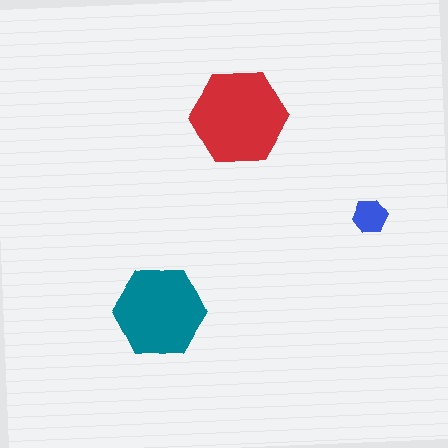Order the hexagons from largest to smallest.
the red one, the teal one, the blue one.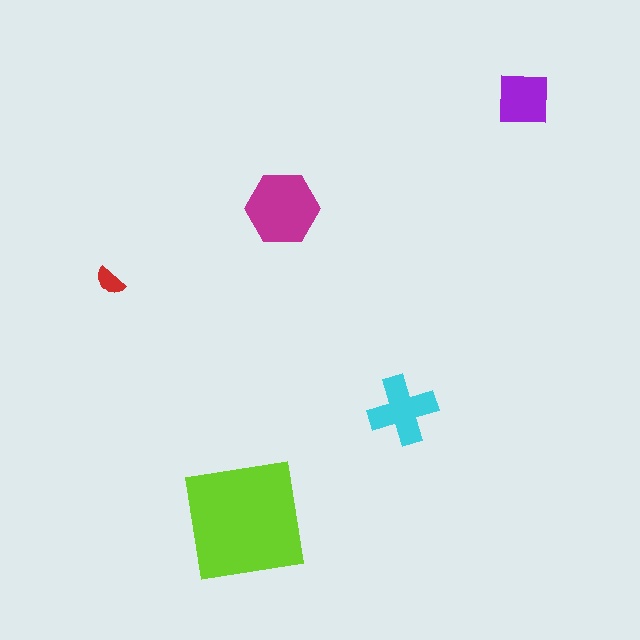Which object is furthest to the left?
The red semicircle is leftmost.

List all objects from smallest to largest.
The red semicircle, the purple square, the cyan cross, the magenta hexagon, the lime square.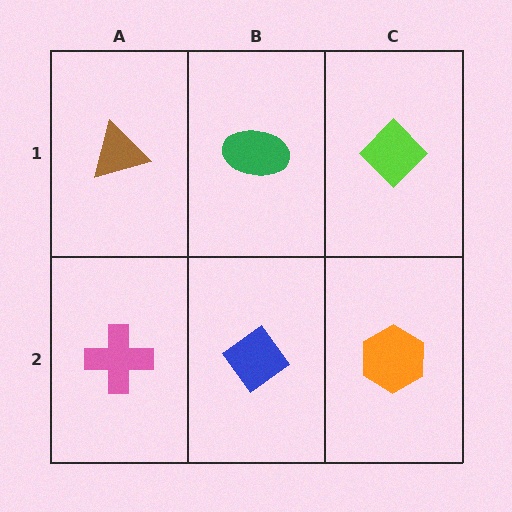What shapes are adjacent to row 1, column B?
A blue diamond (row 2, column B), a brown triangle (row 1, column A), a lime diamond (row 1, column C).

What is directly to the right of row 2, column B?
An orange hexagon.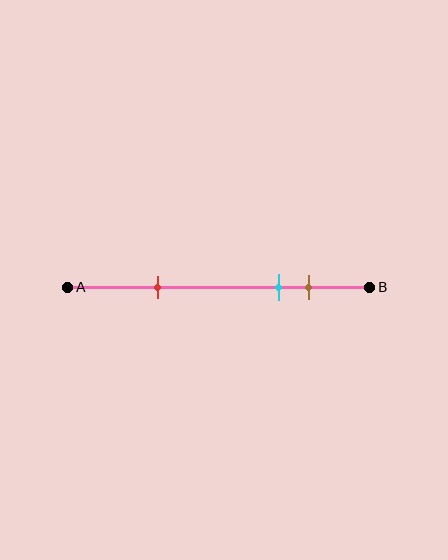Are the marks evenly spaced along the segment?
No, the marks are not evenly spaced.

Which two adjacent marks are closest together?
The cyan and brown marks are the closest adjacent pair.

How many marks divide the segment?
There are 3 marks dividing the segment.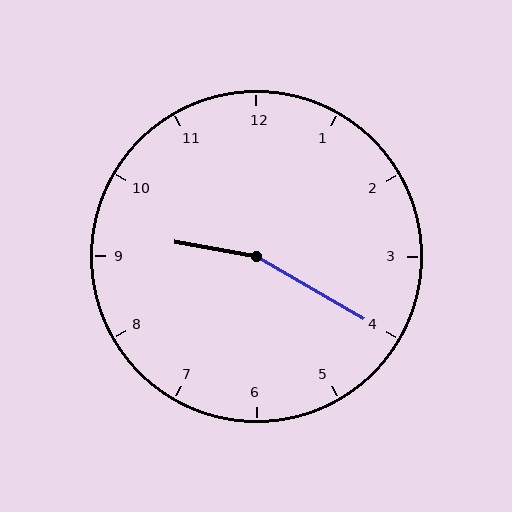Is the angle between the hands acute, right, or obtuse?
It is obtuse.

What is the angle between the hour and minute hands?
Approximately 160 degrees.